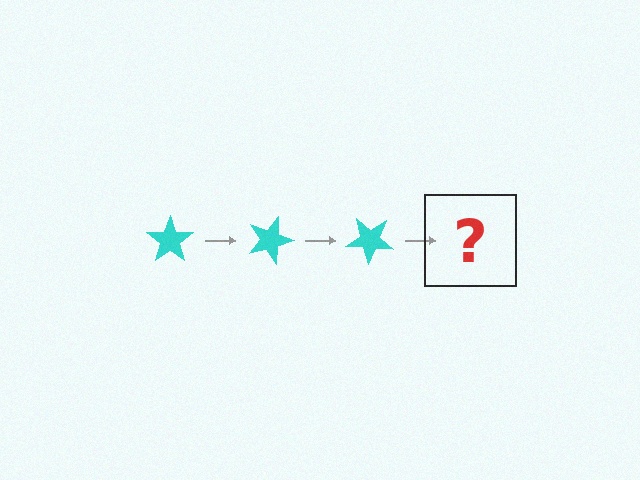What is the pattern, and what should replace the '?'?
The pattern is that the star rotates 20 degrees each step. The '?' should be a cyan star rotated 60 degrees.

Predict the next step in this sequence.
The next step is a cyan star rotated 60 degrees.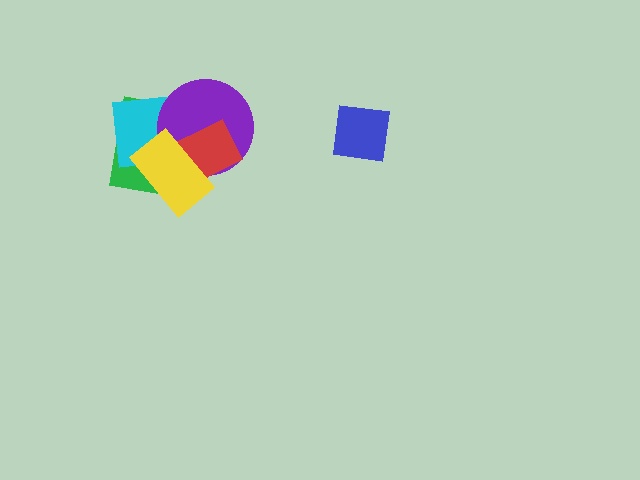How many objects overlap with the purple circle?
4 objects overlap with the purple circle.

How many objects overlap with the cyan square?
4 objects overlap with the cyan square.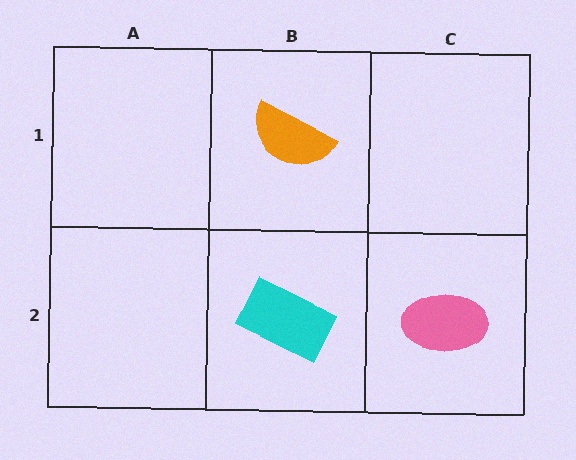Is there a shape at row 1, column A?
No, that cell is empty.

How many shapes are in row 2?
2 shapes.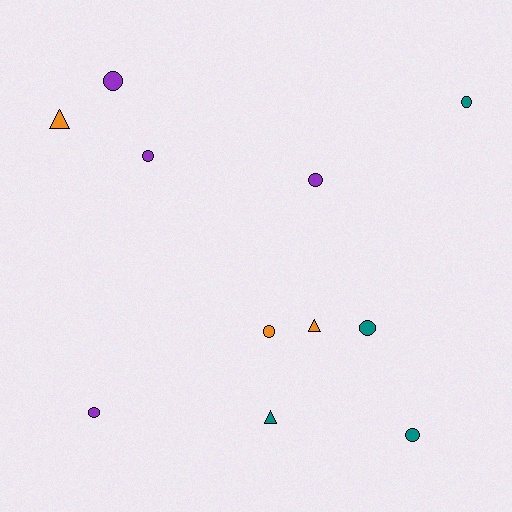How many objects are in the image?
There are 11 objects.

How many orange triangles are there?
There are 2 orange triangles.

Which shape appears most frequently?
Circle, with 8 objects.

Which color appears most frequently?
Purple, with 4 objects.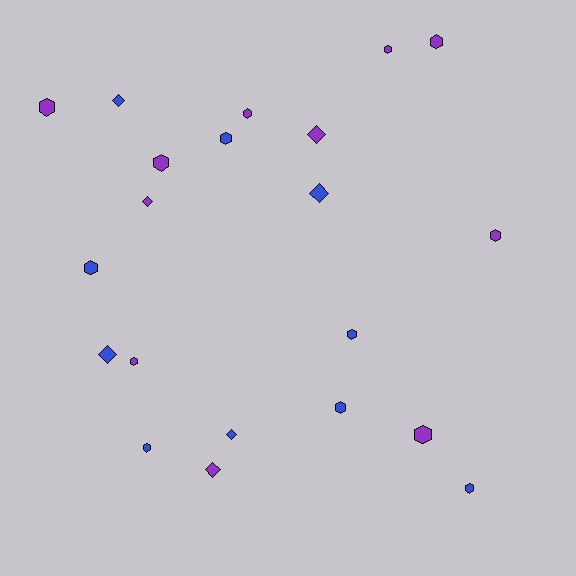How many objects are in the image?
There are 21 objects.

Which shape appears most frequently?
Hexagon, with 14 objects.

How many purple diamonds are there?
There are 3 purple diamonds.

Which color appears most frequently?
Purple, with 11 objects.